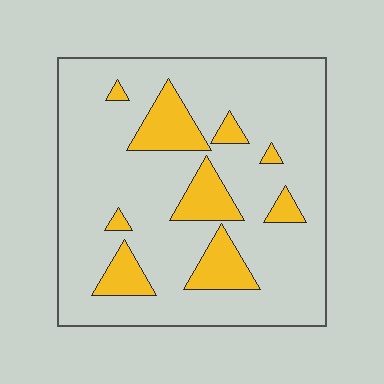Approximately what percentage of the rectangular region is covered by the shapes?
Approximately 15%.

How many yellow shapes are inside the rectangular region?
9.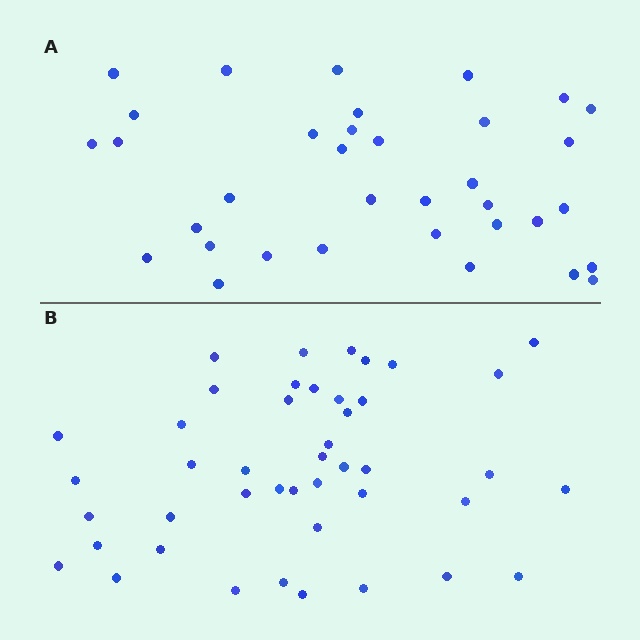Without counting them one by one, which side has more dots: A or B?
Region B (the bottom region) has more dots.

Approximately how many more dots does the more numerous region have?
Region B has roughly 8 or so more dots than region A.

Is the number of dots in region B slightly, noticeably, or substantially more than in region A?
Region B has noticeably more, but not dramatically so. The ratio is roughly 1.3 to 1.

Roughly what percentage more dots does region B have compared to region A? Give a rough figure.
About 25% more.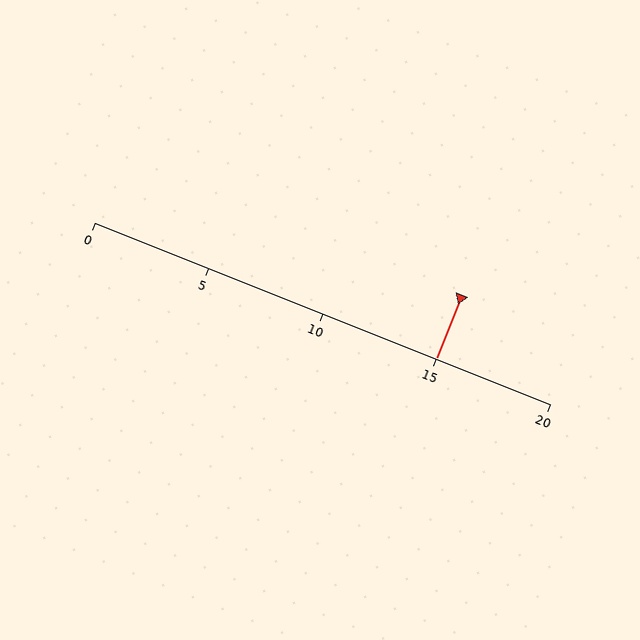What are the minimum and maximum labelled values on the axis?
The axis runs from 0 to 20.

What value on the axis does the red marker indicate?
The marker indicates approximately 15.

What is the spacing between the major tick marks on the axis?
The major ticks are spaced 5 apart.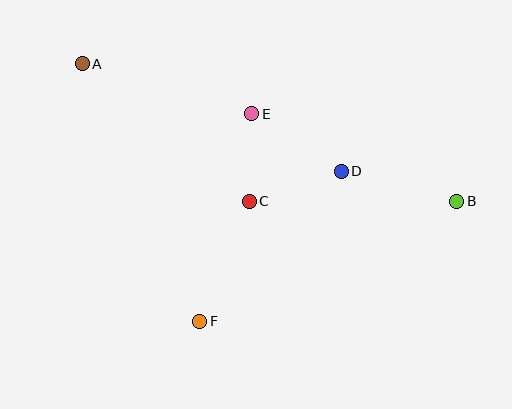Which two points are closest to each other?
Points C and E are closest to each other.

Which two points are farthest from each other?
Points A and B are farthest from each other.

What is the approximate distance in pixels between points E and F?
The distance between E and F is approximately 214 pixels.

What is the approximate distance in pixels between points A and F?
The distance between A and F is approximately 283 pixels.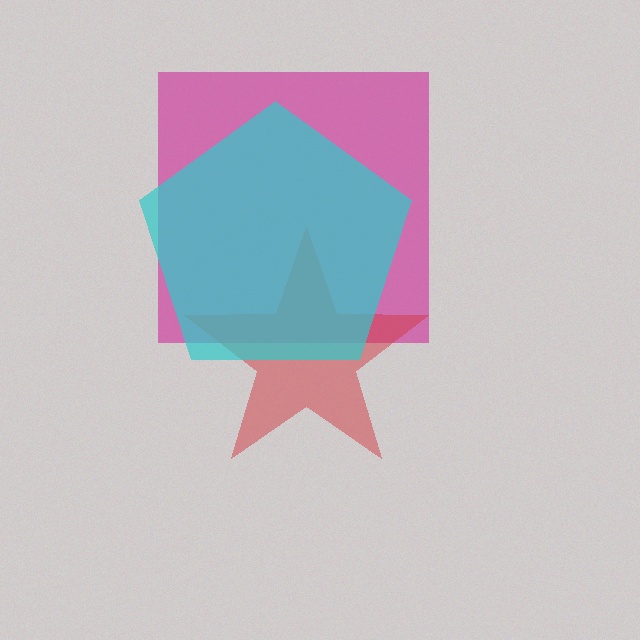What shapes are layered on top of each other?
The layered shapes are: a magenta square, a red star, a cyan pentagon.